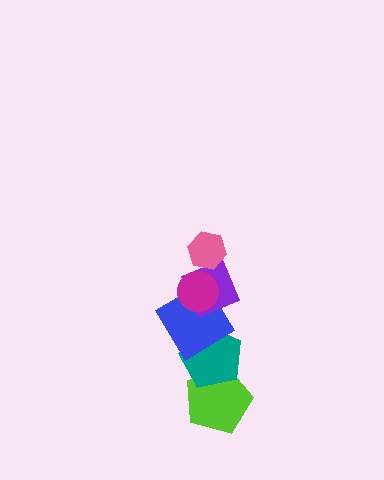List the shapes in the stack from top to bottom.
From top to bottom: the pink hexagon, the magenta circle, the purple diamond, the blue diamond, the teal pentagon, the lime pentagon.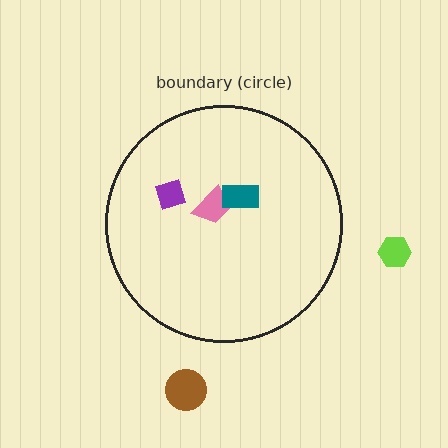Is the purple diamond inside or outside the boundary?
Inside.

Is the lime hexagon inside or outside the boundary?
Outside.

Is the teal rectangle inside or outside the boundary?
Inside.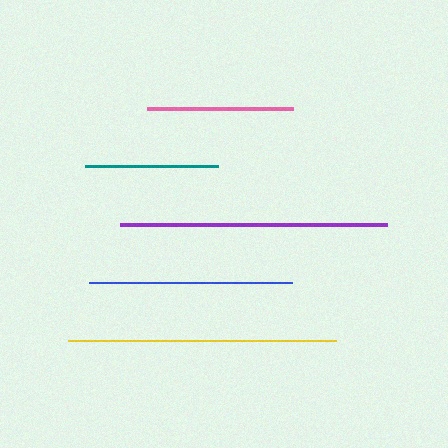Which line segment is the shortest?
The teal line is the shortest at approximately 133 pixels.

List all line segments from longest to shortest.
From longest to shortest: yellow, purple, blue, pink, teal.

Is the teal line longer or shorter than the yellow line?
The yellow line is longer than the teal line.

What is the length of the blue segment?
The blue segment is approximately 203 pixels long.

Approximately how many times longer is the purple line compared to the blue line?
The purple line is approximately 1.3 times the length of the blue line.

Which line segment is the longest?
The yellow line is the longest at approximately 268 pixels.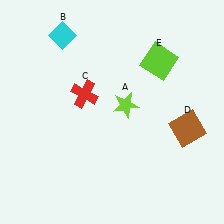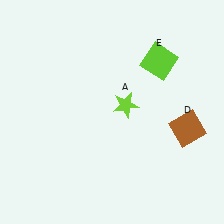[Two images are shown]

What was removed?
The red cross (C), the cyan diamond (B) were removed in Image 2.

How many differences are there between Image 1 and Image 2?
There are 2 differences between the two images.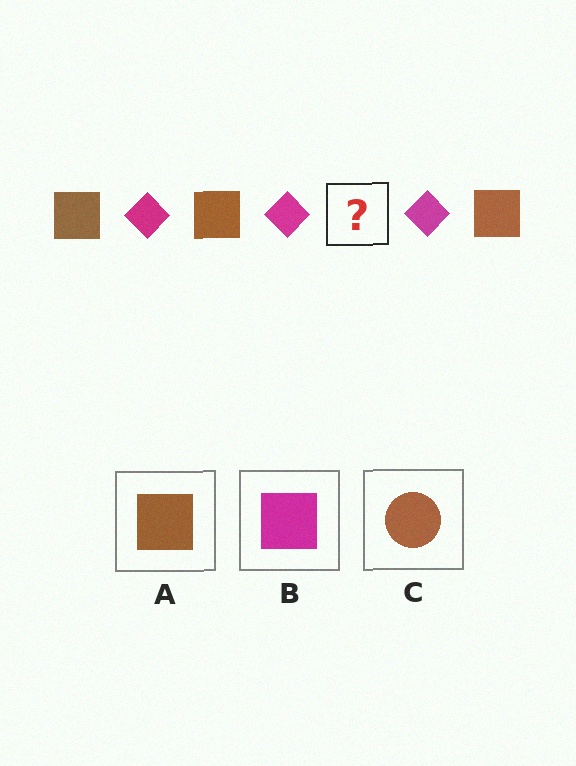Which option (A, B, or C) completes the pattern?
A.